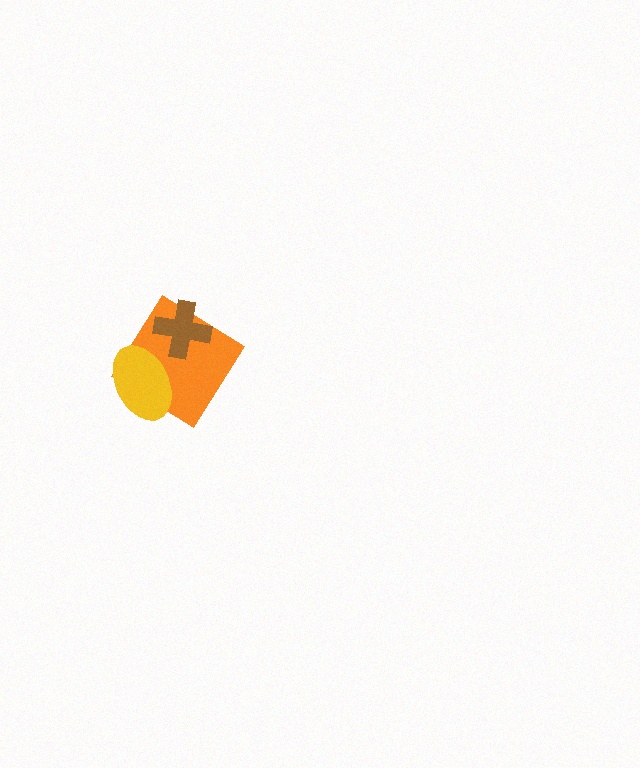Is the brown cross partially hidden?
No, no other shape covers it.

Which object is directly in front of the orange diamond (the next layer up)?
The yellow ellipse is directly in front of the orange diamond.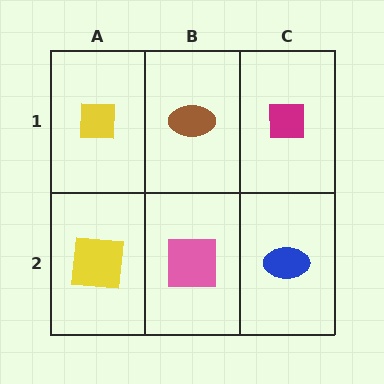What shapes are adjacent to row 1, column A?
A yellow square (row 2, column A), a brown ellipse (row 1, column B).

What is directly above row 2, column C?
A magenta square.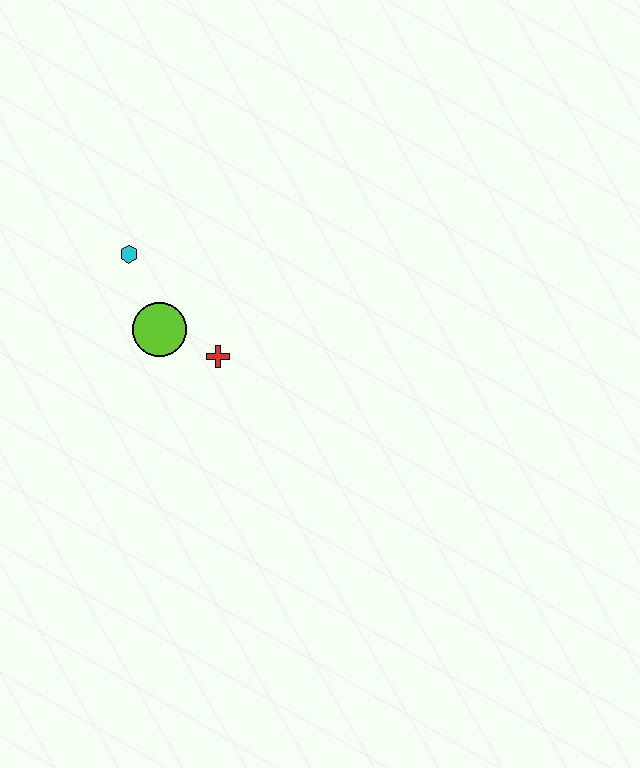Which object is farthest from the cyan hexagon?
The red cross is farthest from the cyan hexagon.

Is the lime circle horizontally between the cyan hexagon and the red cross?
Yes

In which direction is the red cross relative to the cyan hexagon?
The red cross is below the cyan hexagon.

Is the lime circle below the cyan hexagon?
Yes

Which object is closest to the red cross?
The lime circle is closest to the red cross.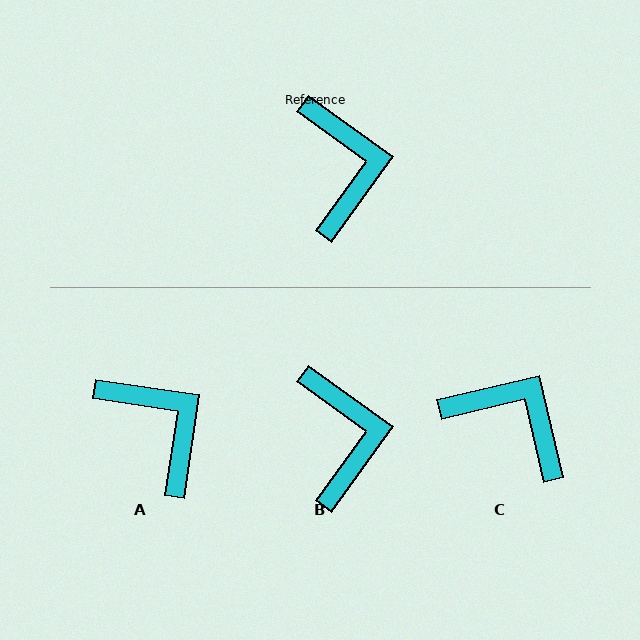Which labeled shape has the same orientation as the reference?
B.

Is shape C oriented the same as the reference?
No, it is off by about 49 degrees.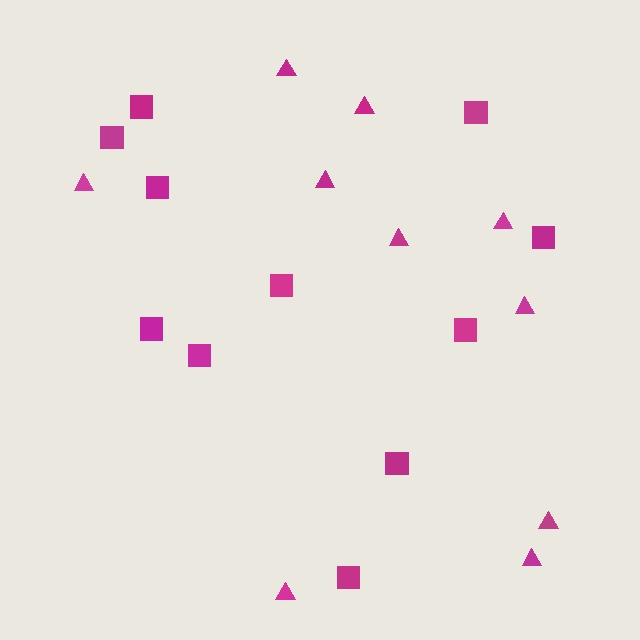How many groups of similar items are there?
There are 2 groups: one group of triangles (10) and one group of squares (11).